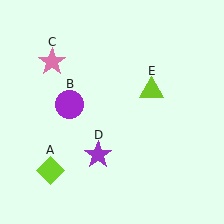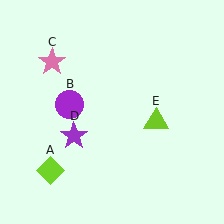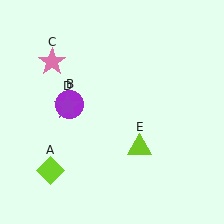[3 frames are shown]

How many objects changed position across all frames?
2 objects changed position: purple star (object D), lime triangle (object E).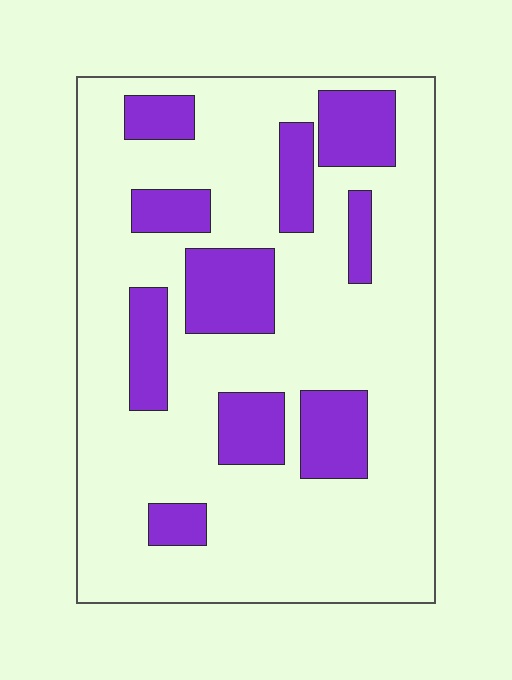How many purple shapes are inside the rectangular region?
10.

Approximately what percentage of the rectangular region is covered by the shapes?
Approximately 25%.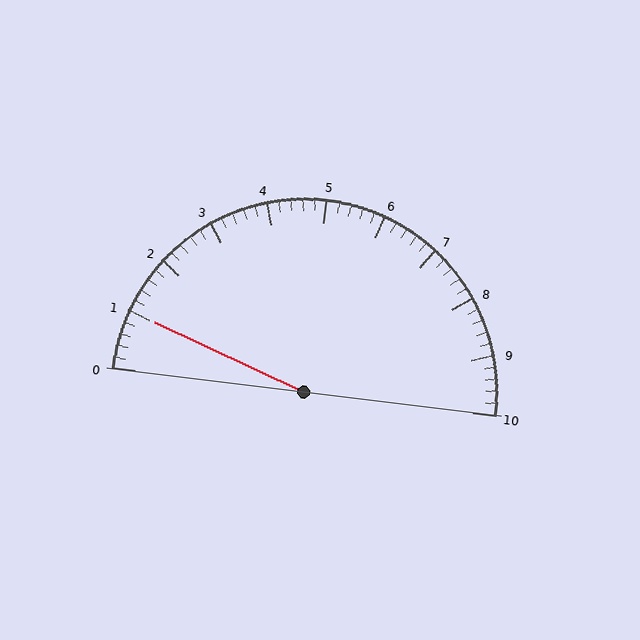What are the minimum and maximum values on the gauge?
The gauge ranges from 0 to 10.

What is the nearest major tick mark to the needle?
The nearest major tick mark is 1.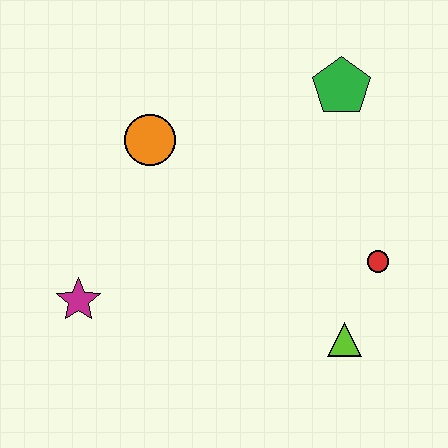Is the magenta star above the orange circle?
No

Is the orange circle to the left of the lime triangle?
Yes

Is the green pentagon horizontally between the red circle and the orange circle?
Yes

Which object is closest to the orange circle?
The magenta star is closest to the orange circle.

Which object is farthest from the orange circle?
The lime triangle is farthest from the orange circle.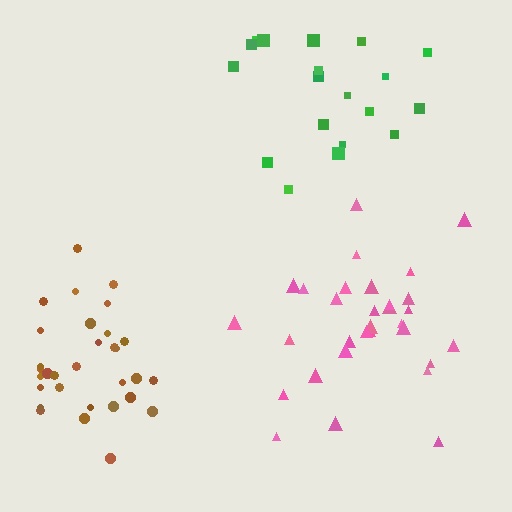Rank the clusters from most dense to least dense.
brown, pink, green.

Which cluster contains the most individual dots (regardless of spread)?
Pink (32).